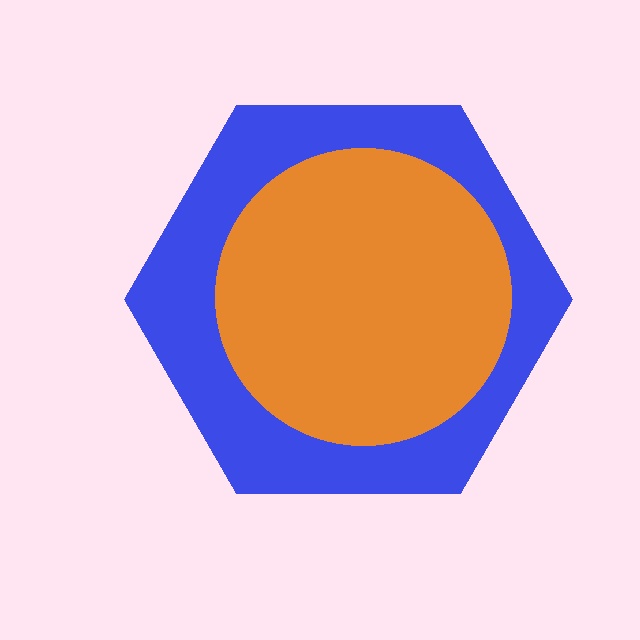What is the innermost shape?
The orange circle.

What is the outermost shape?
The blue hexagon.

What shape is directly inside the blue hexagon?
The orange circle.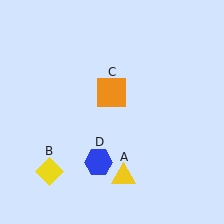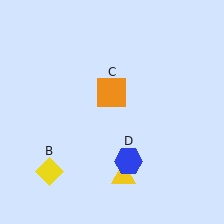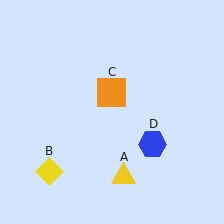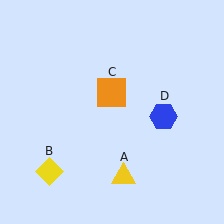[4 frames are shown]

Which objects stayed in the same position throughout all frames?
Yellow triangle (object A) and yellow diamond (object B) and orange square (object C) remained stationary.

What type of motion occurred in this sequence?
The blue hexagon (object D) rotated counterclockwise around the center of the scene.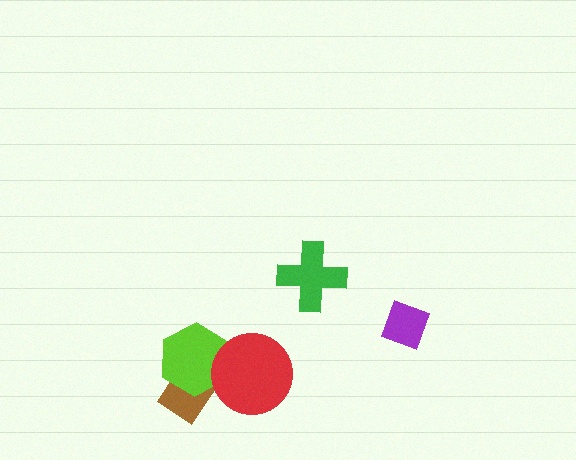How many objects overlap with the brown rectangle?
2 objects overlap with the brown rectangle.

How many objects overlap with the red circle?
2 objects overlap with the red circle.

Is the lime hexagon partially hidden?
Yes, it is partially covered by another shape.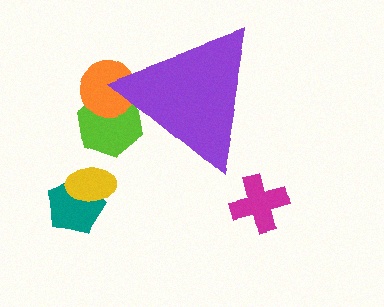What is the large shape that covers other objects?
A purple triangle.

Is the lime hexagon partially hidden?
Yes, the lime hexagon is partially hidden behind the purple triangle.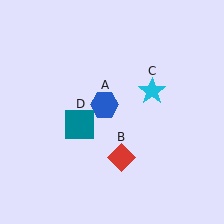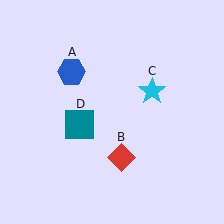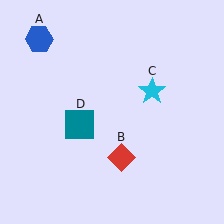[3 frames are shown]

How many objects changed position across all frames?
1 object changed position: blue hexagon (object A).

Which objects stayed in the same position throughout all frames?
Red diamond (object B) and cyan star (object C) and teal square (object D) remained stationary.